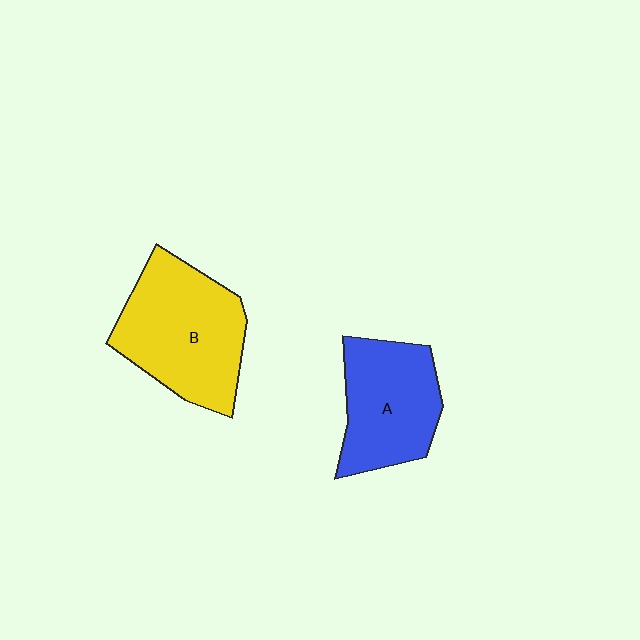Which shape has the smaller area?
Shape A (blue).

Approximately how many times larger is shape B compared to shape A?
Approximately 1.3 times.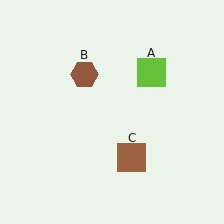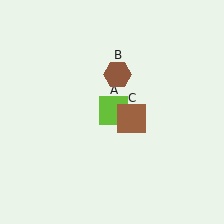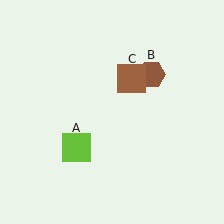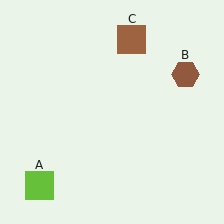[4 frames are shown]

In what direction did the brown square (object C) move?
The brown square (object C) moved up.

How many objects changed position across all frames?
3 objects changed position: lime square (object A), brown hexagon (object B), brown square (object C).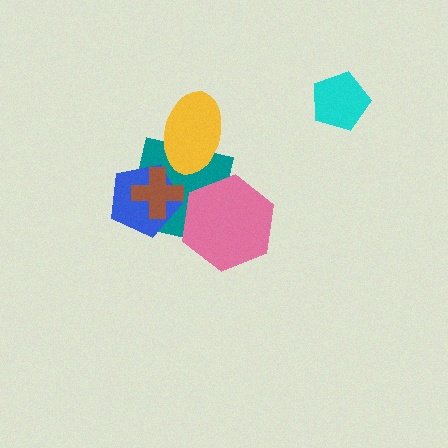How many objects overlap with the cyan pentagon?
0 objects overlap with the cyan pentagon.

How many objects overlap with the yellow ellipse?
1 object overlaps with the yellow ellipse.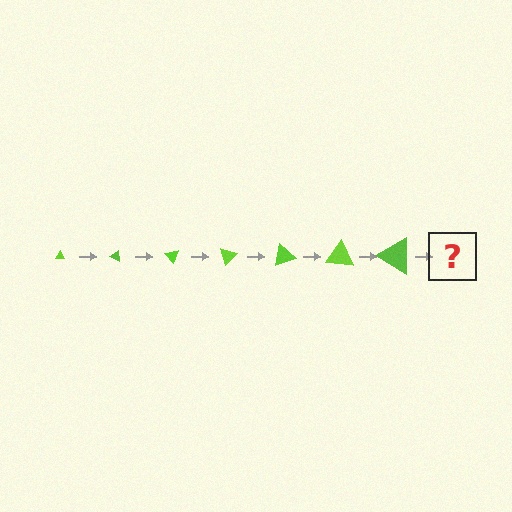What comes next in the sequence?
The next element should be a triangle, larger than the previous one and rotated 175 degrees from the start.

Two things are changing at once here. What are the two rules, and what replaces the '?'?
The two rules are that the triangle grows larger each step and it rotates 25 degrees each step. The '?' should be a triangle, larger than the previous one and rotated 175 degrees from the start.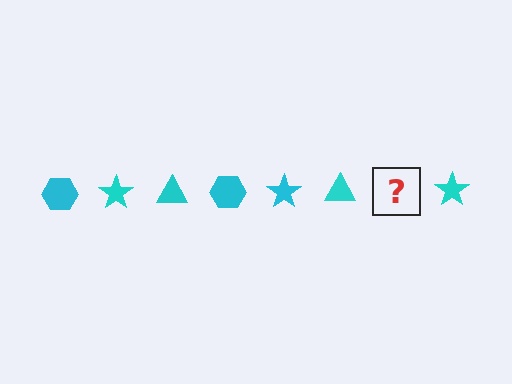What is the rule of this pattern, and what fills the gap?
The rule is that the pattern cycles through hexagon, star, triangle shapes in cyan. The gap should be filled with a cyan hexagon.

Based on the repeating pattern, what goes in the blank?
The blank should be a cyan hexagon.